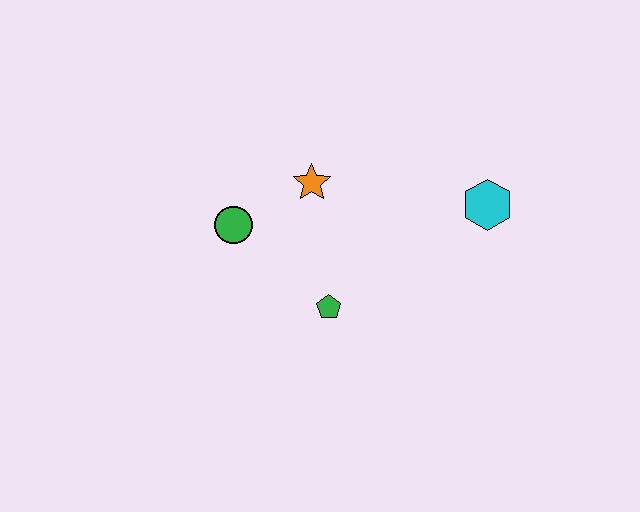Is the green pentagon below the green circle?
Yes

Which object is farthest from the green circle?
The cyan hexagon is farthest from the green circle.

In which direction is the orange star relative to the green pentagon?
The orange star is above the green pentagon.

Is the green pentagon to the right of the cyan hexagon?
No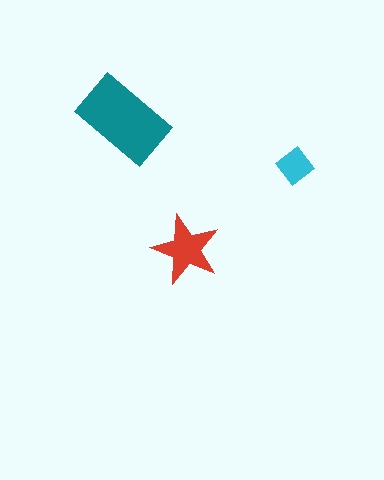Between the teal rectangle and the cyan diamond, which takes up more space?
The teal rectangle.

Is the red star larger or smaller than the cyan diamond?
Larger.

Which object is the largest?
The teal rectangle.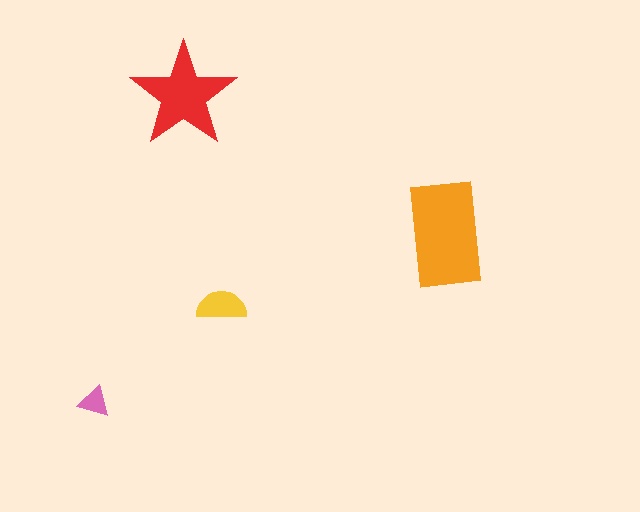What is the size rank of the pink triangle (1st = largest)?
4th.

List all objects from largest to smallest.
The orange rectangle, the red star, the yellow semicircle, the pink triangle.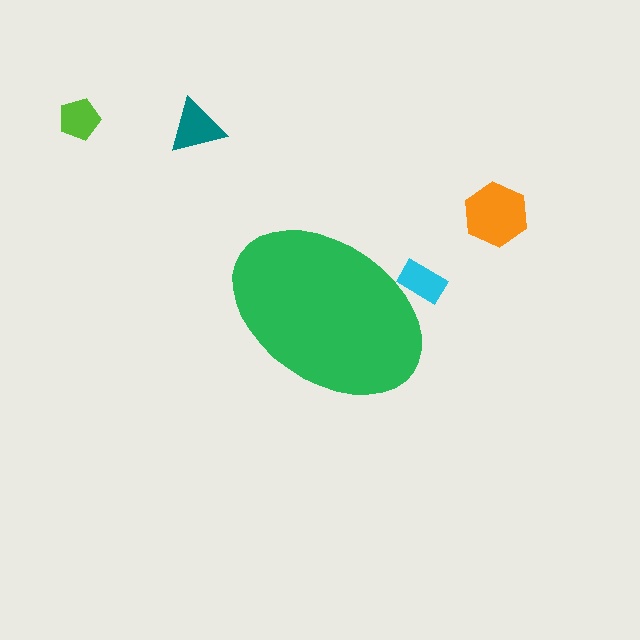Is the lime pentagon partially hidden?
No, the lime pentagon is fully visible.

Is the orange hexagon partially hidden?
No, the orange hexagon is fully visible.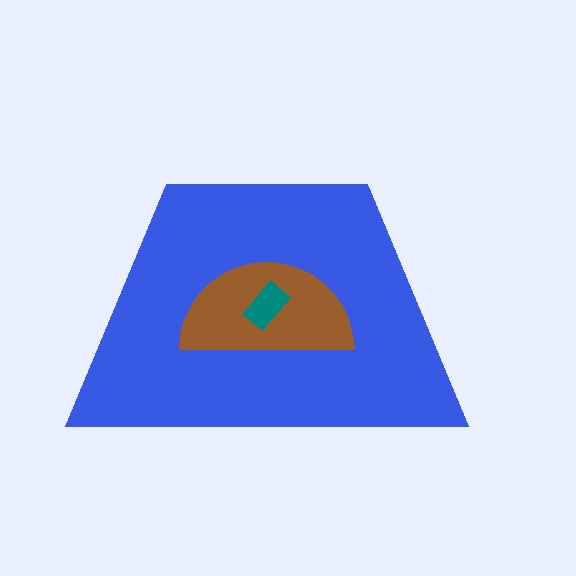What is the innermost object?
The teal rectangle.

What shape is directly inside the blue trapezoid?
The brown semicircle.